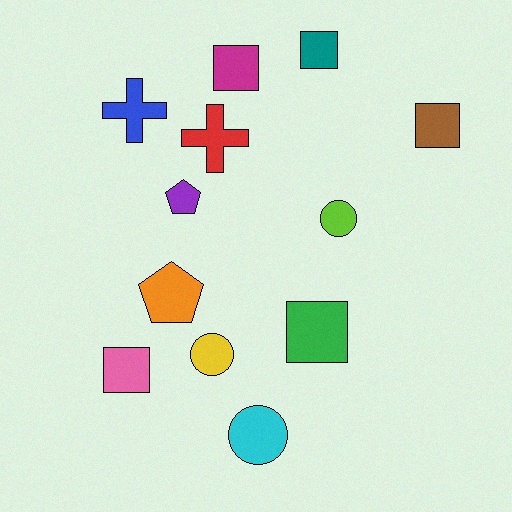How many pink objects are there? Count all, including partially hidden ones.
There is 1 pink object.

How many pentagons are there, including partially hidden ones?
There are 2 pentagons.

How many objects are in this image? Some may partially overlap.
There are 12 objects.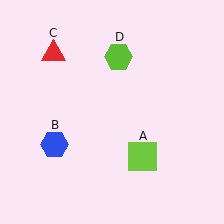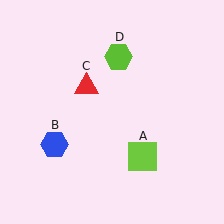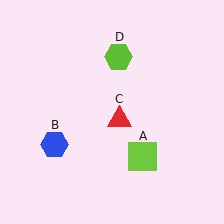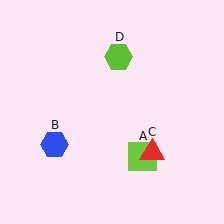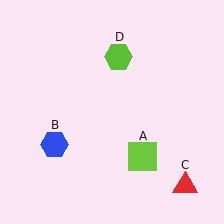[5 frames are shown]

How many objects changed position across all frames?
1 object changed position: red triangle (object C).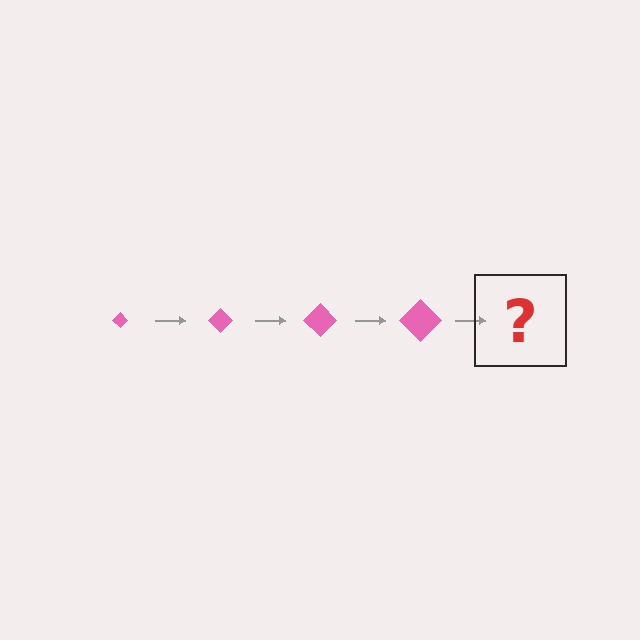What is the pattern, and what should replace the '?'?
The pattern is that the diamond gets progressively larger each step. The '?' should be a pink diamond, larger than the previous one.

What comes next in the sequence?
The next element should be a pink diamond, larger than the previous one.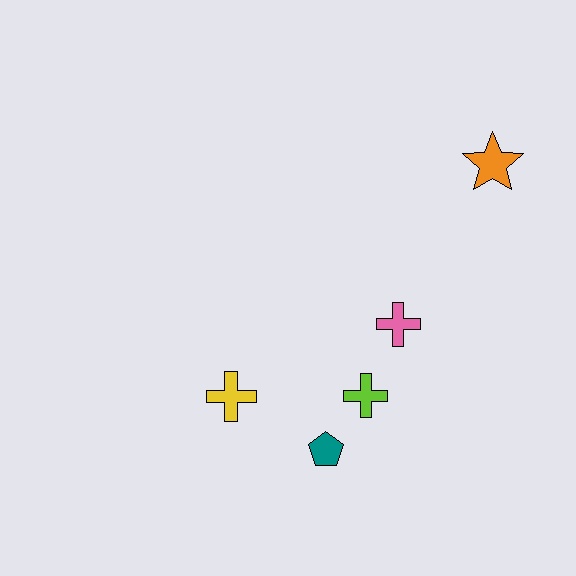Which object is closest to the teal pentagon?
The lime cross is closest to the teal pentagon.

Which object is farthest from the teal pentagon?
The orange star is farthest from the teal pentagon.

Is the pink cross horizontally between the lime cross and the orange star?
Yes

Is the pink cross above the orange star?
No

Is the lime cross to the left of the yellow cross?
No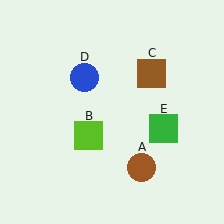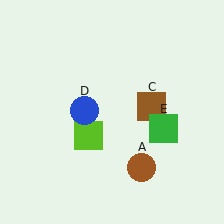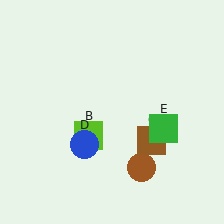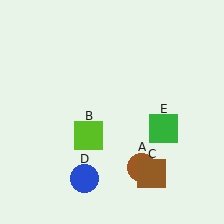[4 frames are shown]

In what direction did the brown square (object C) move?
The brown square (object C) moved down.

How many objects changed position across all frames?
2 objects changed position: brown square (object C), blue circle (object D).